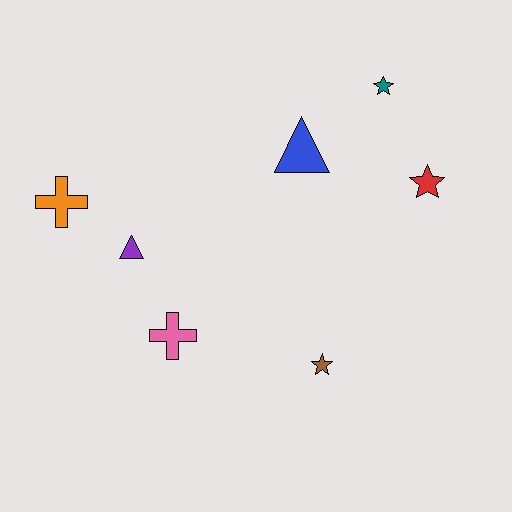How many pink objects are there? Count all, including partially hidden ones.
There is 1 pink object.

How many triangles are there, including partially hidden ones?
There are 2 triangles.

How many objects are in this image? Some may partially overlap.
There are 7 objects.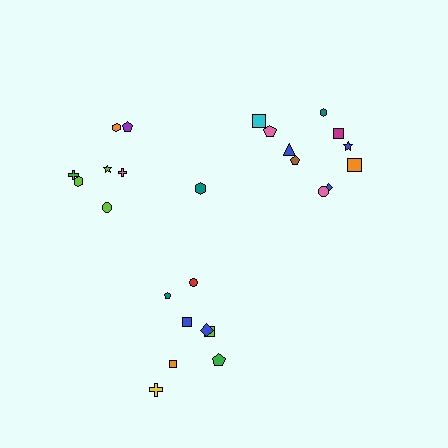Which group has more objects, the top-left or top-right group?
The top-right group.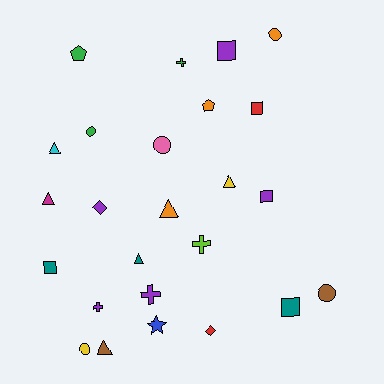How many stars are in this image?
There is 1 star.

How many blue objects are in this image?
There is 1 blue object.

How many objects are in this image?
There are 25 objects.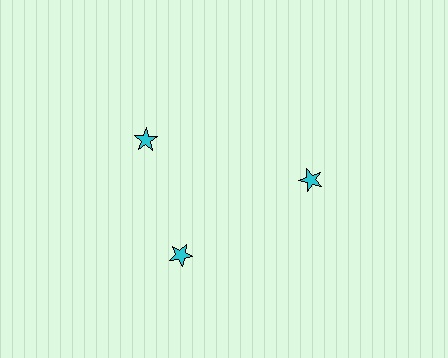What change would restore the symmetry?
The symmetry would be restored by rotating it back into even spacing with its neighbors so that all 3 stars sit at equal angles and equal distance from the center.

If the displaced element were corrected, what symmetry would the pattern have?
It would have 3-fold rotational symmetry — the pattern would map onto itself every 120 degrees.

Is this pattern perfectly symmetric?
No. The 3 cyan stars are arranged in a ring, but one element near the 11 o'clock position is rotated out of alignment along the ring, breaking the 3-fold rotational symmetry.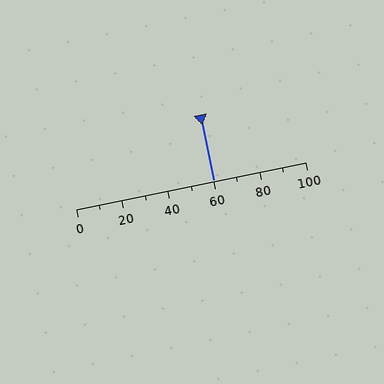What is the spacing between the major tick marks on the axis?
The major ticks are spaced 20 apart.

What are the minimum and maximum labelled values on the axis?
The axis runs from 0 to 100.